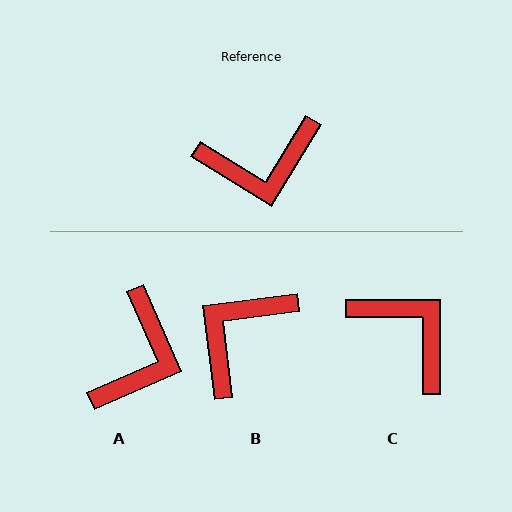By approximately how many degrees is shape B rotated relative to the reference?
Approximately 142 degrees clockwise.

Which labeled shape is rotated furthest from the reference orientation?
B, about 142 degrees away.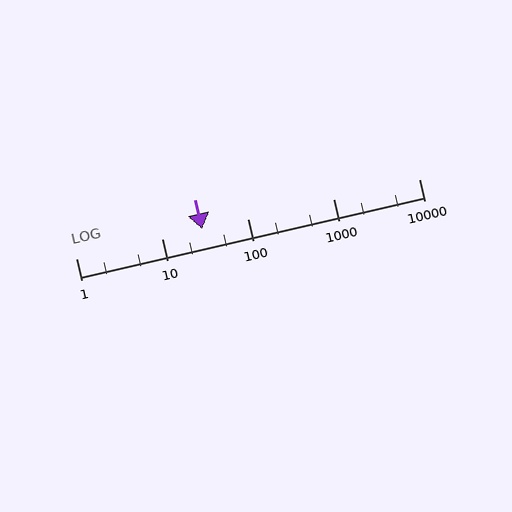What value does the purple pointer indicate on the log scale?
The pointer indicates approximately 30.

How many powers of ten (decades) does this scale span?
The scale spans 4 decades, from 1 to 10000.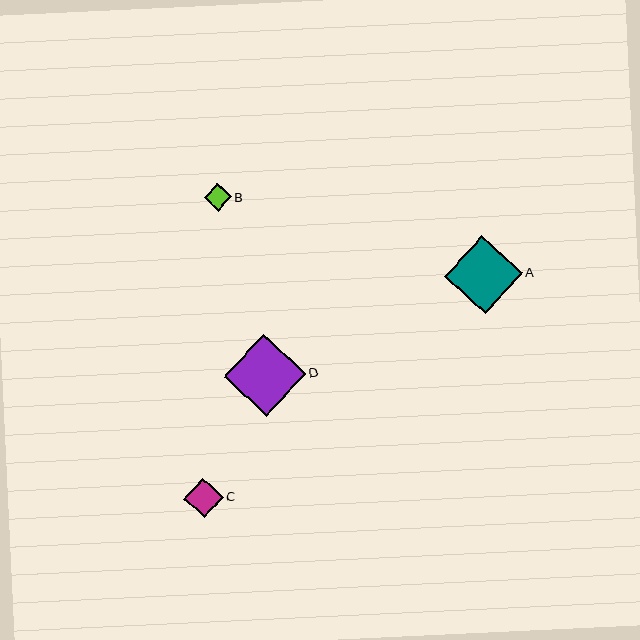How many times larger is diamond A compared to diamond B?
Diamond A is approximately 2.9 times the size of diamond B.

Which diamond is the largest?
Diamond D is the largest with a size of approximately 82 pixels.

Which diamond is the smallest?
Diamond B is the smallest with a size of approximately 27 pixels.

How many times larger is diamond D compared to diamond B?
Diamond D is approximately 3.0 times the size of diamond B.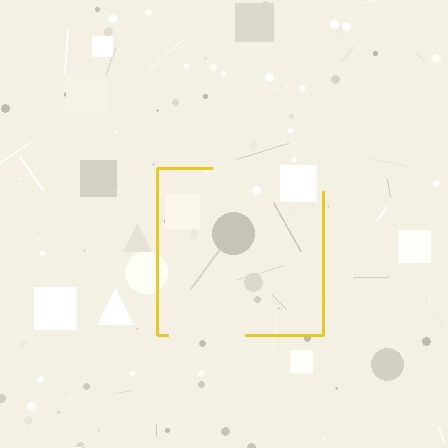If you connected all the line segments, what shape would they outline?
They would outline a square.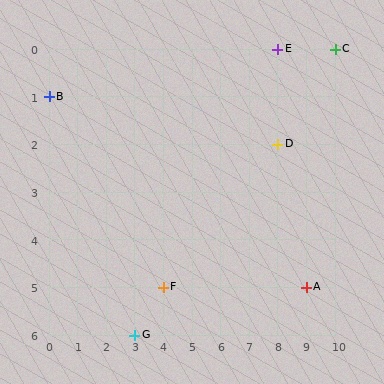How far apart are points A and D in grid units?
Points A and D are 1 column and 3 rows apart (about 3.2 grid units diagonally).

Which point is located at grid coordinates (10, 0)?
Point C is at (10, 0).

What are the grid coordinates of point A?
Point A is at grid coordinates (9, 5).